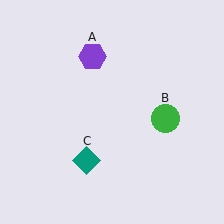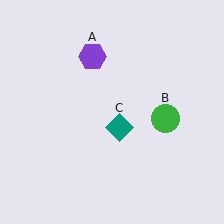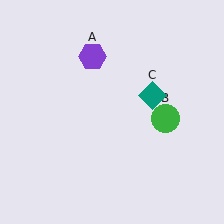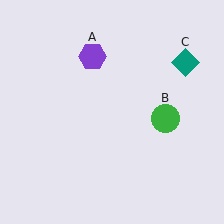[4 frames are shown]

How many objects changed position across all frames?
1 object changed position: teal diamond (object C).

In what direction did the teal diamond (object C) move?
The teal diamond (object C) moved up and to the right.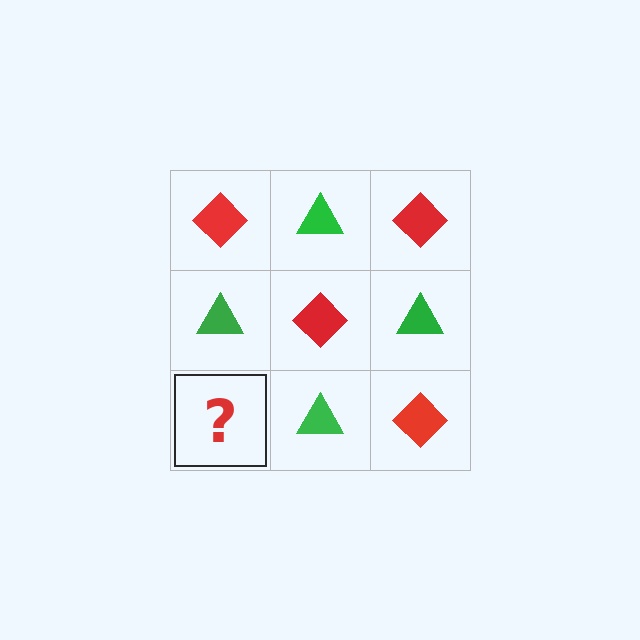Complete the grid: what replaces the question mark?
The question mark should be replaced with a red diamond.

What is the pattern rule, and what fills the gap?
The rule is that it alternates red diamond and green triangle in a checkerboard pattern. The gap should be filled with a red diamond.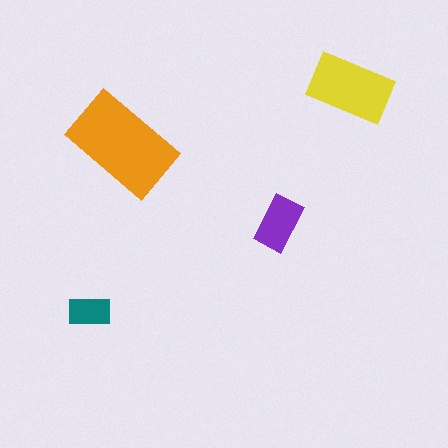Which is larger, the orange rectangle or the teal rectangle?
The orange one.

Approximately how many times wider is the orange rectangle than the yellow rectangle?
About 1.5 times wider.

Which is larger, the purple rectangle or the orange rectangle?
The orange one.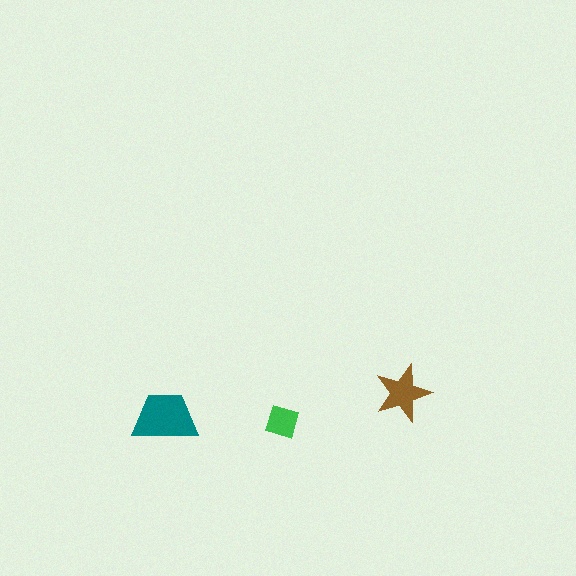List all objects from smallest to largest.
The green diamond, the brown star, the teal trapezoid.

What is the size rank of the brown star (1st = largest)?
2nd.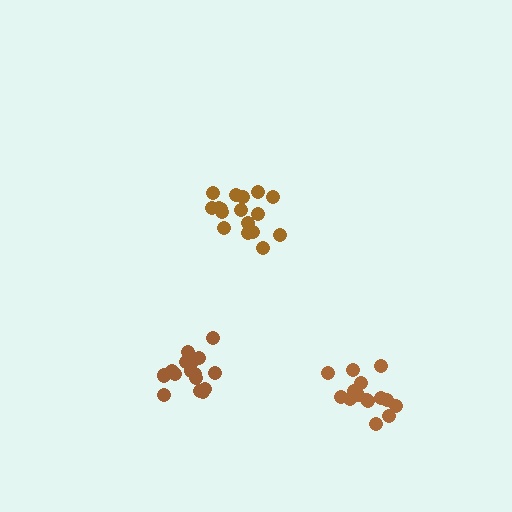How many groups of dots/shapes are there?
There are 3 groups.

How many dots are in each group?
Group 1: 16 dots, Group 2: 15 dots, Group 3: 17 dots (48 total).